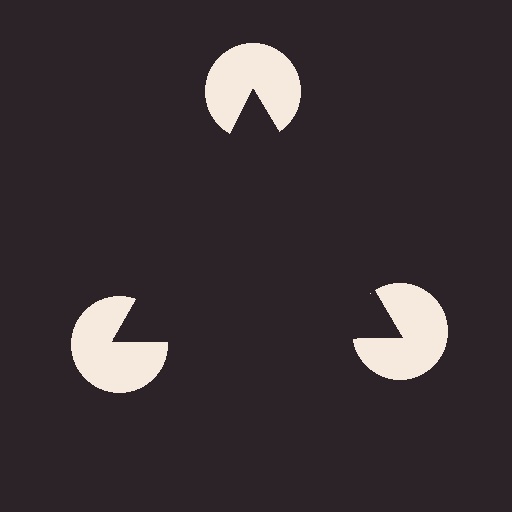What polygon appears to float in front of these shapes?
An illusory triangle — its edges are inferred from the aligned wedge cuts in the pac-man discs, not physically drawn.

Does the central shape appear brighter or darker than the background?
It typically appears slightly darker than the background, even though no actual brightness change is drawn.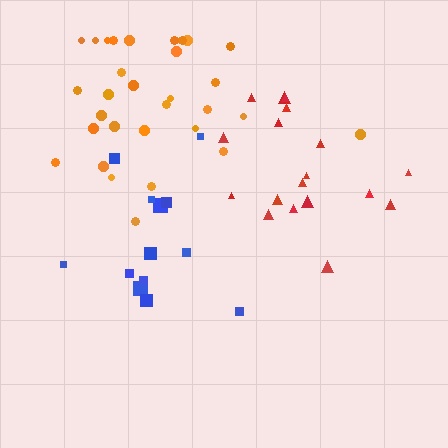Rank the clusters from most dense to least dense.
red, orange, blue.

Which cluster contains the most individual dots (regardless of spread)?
Orange (32).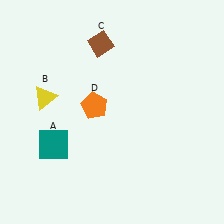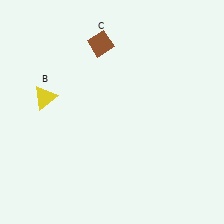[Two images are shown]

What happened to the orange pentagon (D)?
The orange pentagon (D) was removed in Image 2. It was in the top-left area of Image 1.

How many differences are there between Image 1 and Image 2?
There are 2 differences between the two images.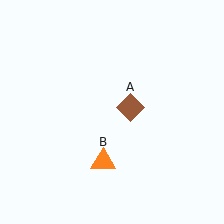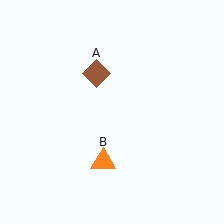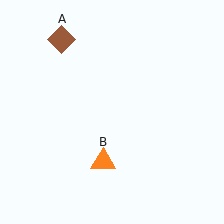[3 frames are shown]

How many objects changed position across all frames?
1 object changed position: brown diamond (object A).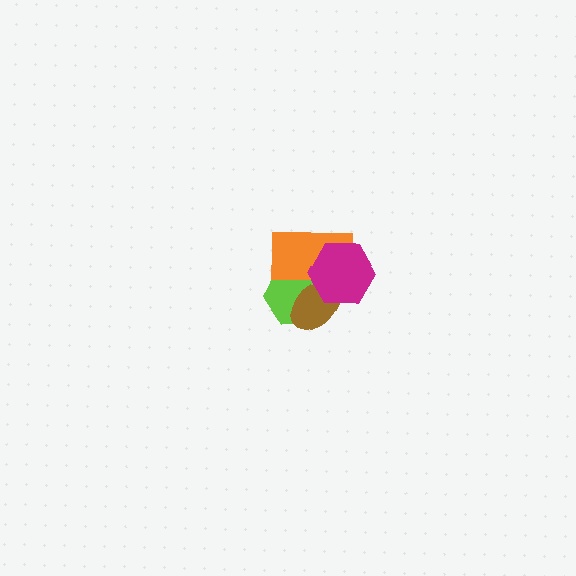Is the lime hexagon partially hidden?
Yes, it is partially covered by another shape.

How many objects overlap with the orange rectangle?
3 objects overlap with the orange rectangle.